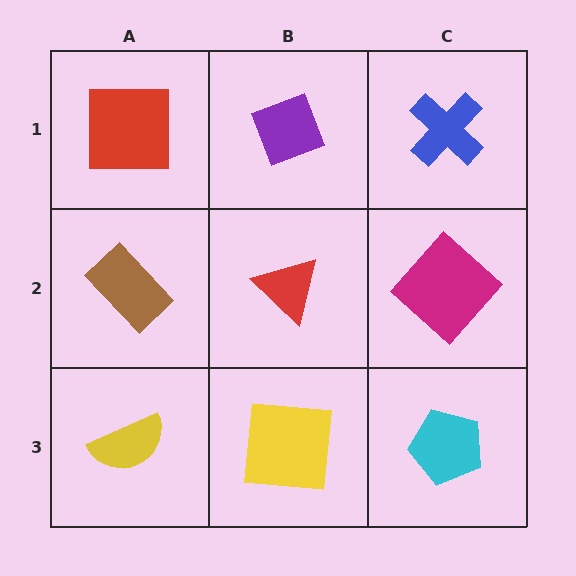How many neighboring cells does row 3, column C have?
2.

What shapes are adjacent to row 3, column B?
A red triangle (row 2, column B), a yellow semicircle (row 3, column A), a cyan pentagon (row 3, column C).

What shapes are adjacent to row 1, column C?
A magenta diamond (row 2, column C), a purple diamond (row 1, column B).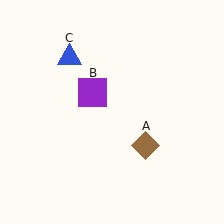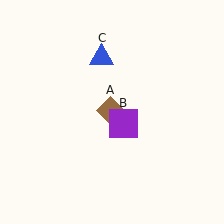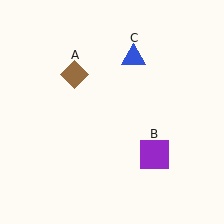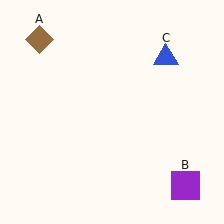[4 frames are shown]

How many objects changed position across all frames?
3 objects changed position: brown diamond (object A), purple square (object B), blue triangle (object C).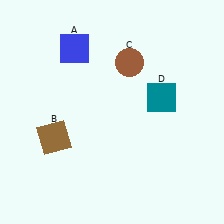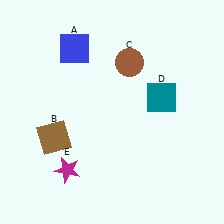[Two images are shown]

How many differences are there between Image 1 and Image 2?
There is 1 difference between the two images.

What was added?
A magenta star (E) was added in Image 2.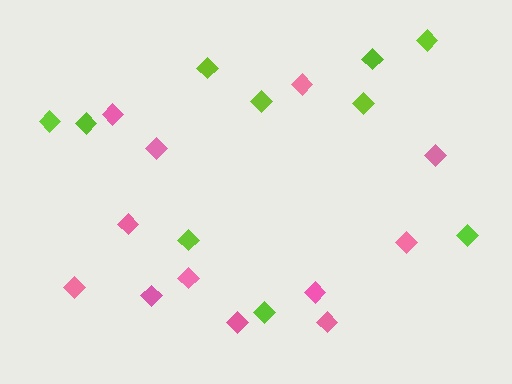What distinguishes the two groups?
There are 2 groups: one group of pink diamonds (12) and one group of lime diamonds (10).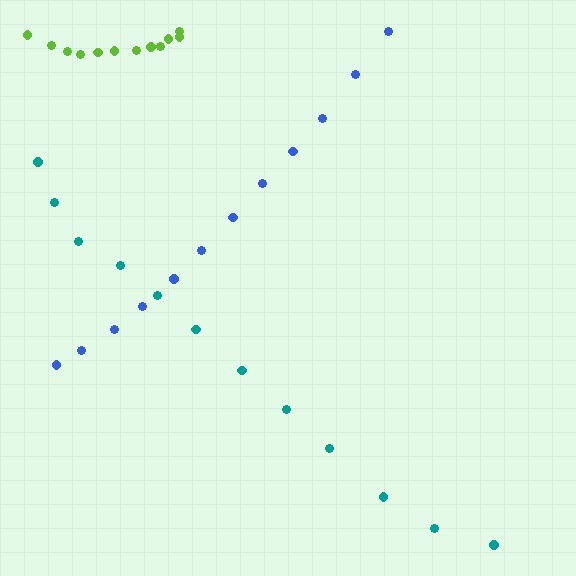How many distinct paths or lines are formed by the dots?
There are 3 distinct paths.